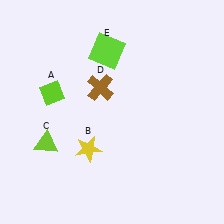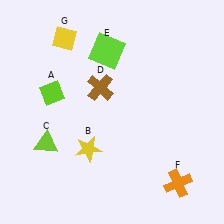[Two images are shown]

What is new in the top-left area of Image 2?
A yellow diamond (G) was added in the top-left area of Image 2.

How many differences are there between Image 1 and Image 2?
There are 2 differences between the two images.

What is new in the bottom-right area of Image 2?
An orange cross (F) was added in the bottom-right area of Image 2.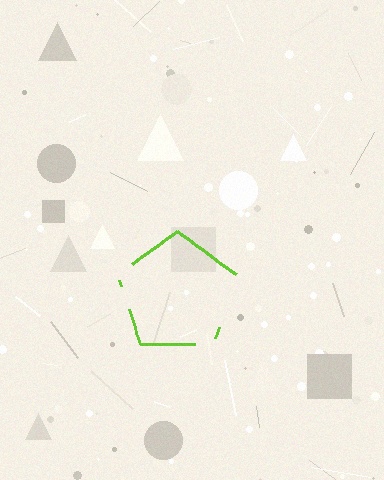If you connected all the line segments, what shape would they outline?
They would outline a pentagon.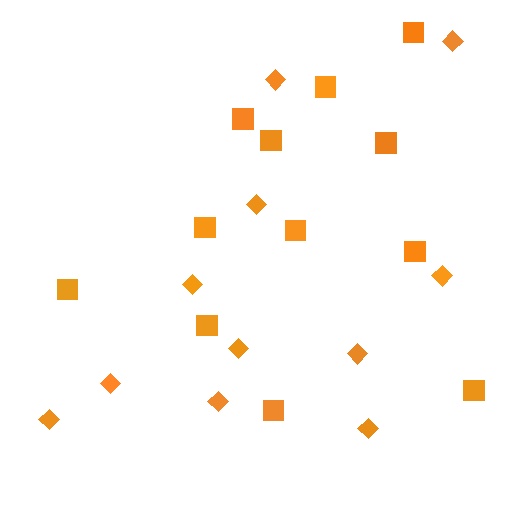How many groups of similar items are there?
There are 2 groups: one group of diamonds (11) and one group of squares (12).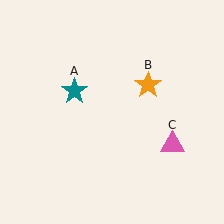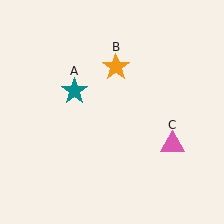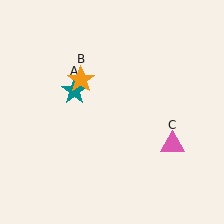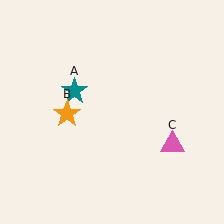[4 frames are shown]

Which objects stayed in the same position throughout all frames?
Teal star (object A) and pink triangle (object C) remained stationary.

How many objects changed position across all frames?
1 object changed position: orange star (object B).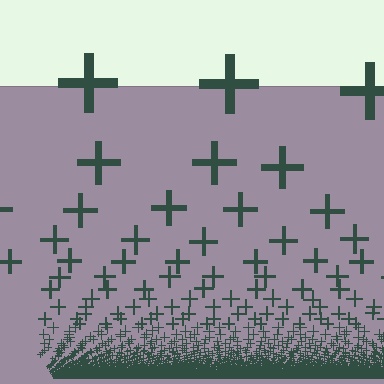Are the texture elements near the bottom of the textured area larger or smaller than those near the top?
Smaller. The gradient is inverted — elements near the bottom are smaller and denser.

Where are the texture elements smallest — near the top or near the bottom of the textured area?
Near the bottom.